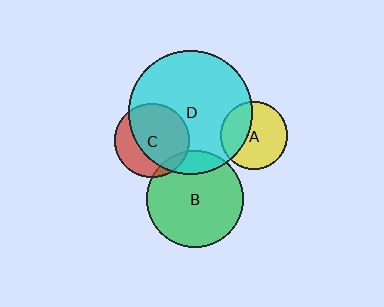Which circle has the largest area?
Circle D (cyan).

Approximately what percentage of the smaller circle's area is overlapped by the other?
Approximately 10%.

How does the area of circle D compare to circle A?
Approximately 3.4 times.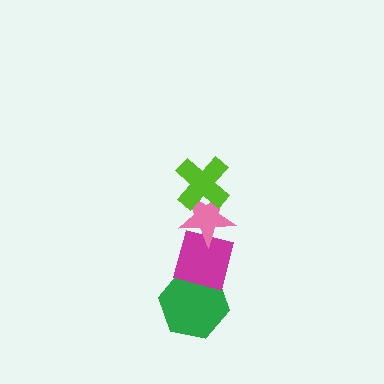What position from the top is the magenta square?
The magenta square is 3rd from the top.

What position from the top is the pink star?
The pink star is 2nd from the top.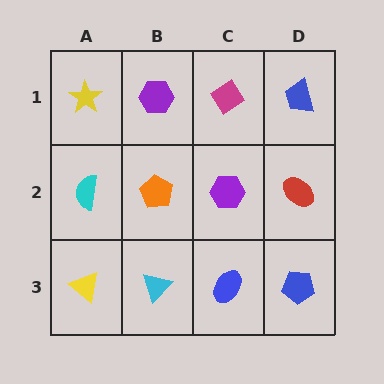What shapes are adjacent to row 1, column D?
A red ellipse (row 2, column D), a magenta diamond (row 1, column C).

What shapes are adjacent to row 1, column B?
An orange pentagon (row 2, column B), a yellow star (row 1, column A), a magenta diamond (row 1, column C).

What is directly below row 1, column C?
A purple hexagon.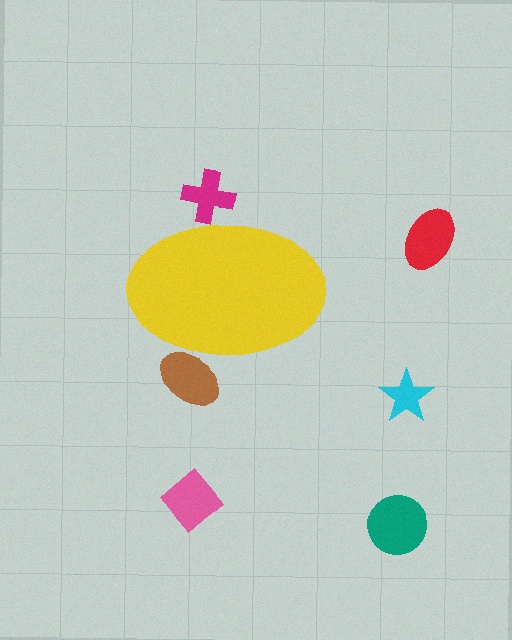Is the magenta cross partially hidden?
Yes, the magenta cross is partially hidden behind the yellow ellipse.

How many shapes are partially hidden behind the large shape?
2 shapes are partially hidden.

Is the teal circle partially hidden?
No, the teal circle is fully visible.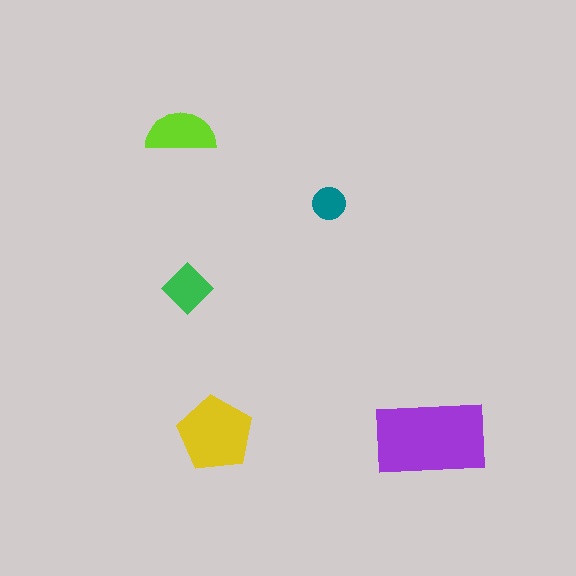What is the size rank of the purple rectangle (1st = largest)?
1st.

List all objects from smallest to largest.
The teal circle, the green diamond, the lime semicircle, the yellow pentagon, the purple rectangle.